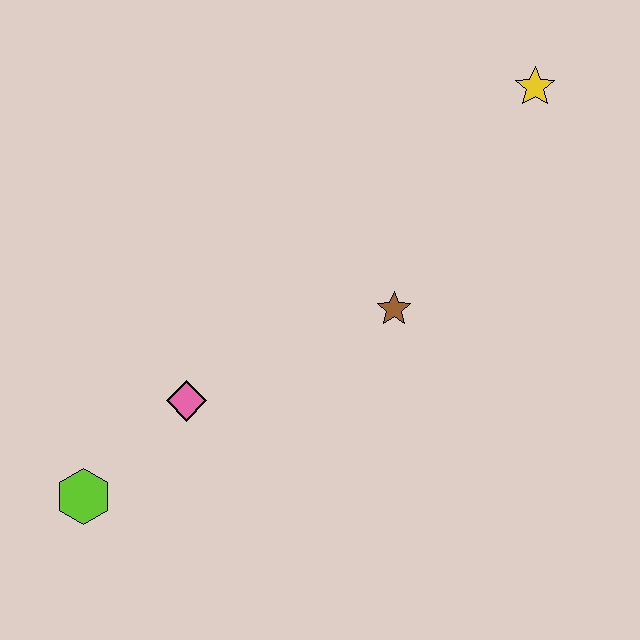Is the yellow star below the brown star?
No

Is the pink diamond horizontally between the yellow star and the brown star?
No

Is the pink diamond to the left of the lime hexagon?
No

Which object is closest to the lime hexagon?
The pink diamond is closest to the lime hexagon.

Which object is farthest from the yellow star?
The lime hexagon is farthest from the yellow star.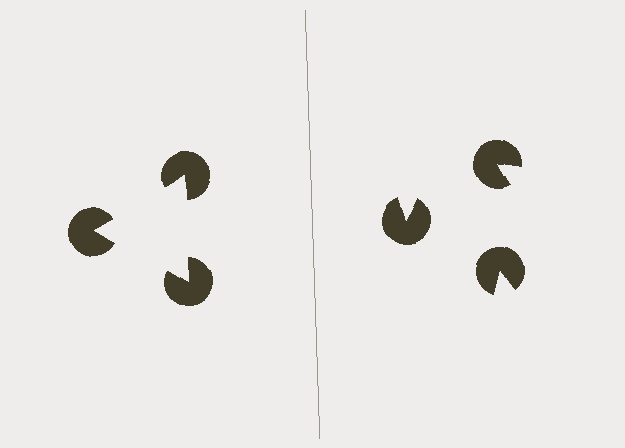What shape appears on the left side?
An illusory triangle.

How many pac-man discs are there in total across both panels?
6 — 3 on each side.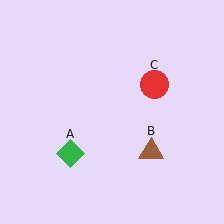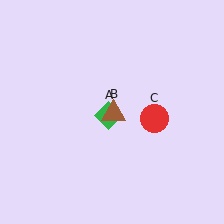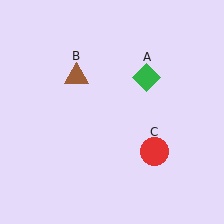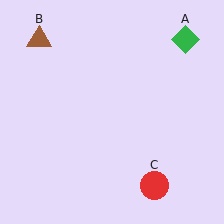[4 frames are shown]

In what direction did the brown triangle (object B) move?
The brown triangle (object B) moved up and to the left.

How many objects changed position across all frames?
3 objects changed position: green diamond (object A), brown triangle (object B), red circle (object C).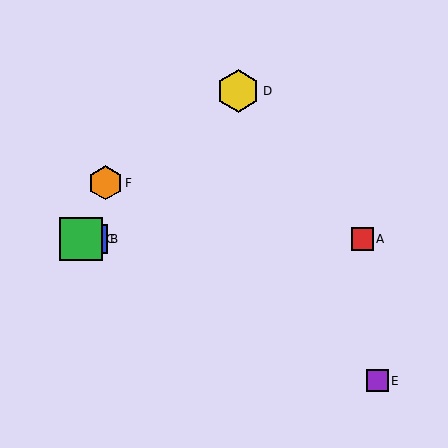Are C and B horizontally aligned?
Yes, both are at y≈239.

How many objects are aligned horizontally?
3 objects (A, B, C) are aligned horizontally.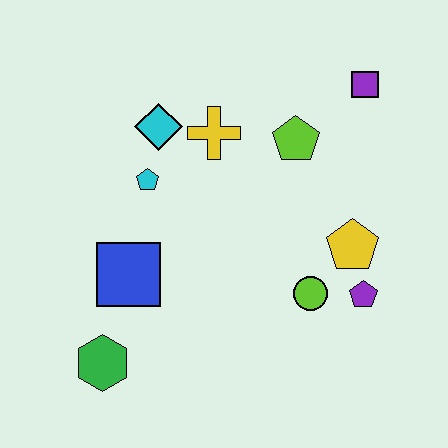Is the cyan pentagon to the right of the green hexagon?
Yes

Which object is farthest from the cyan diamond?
The purple pentagon is farthest from the cyan diamond.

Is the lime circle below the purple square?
Yes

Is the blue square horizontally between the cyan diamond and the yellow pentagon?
No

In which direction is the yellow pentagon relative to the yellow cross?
The yellow pentagon is to the right of the yellow cross.